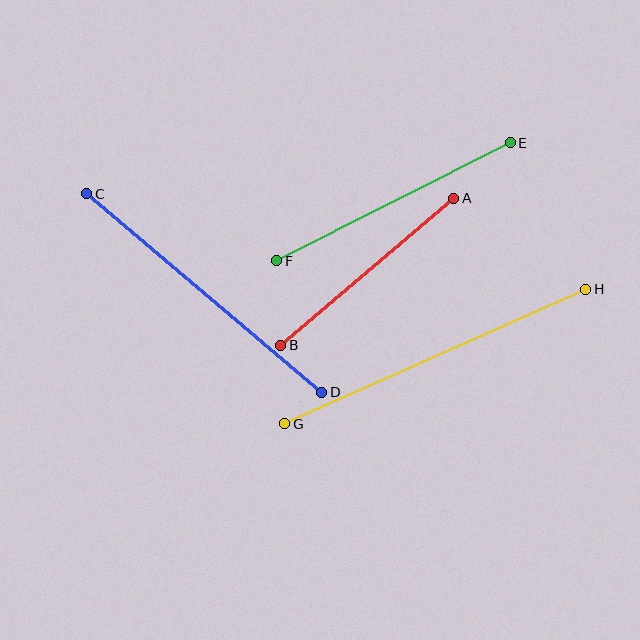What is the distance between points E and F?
The distance is approximately 262 pixels.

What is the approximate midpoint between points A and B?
The midpoint is at approximately (367, 272) pixels.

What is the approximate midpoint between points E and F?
The midpoint is at approximately (393, 202) pixels.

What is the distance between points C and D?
The distance is approximately 308 pixels.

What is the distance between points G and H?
The distance is approximately 329 pixels.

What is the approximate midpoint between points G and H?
The midpoint is at approximately (435, 357) pixels.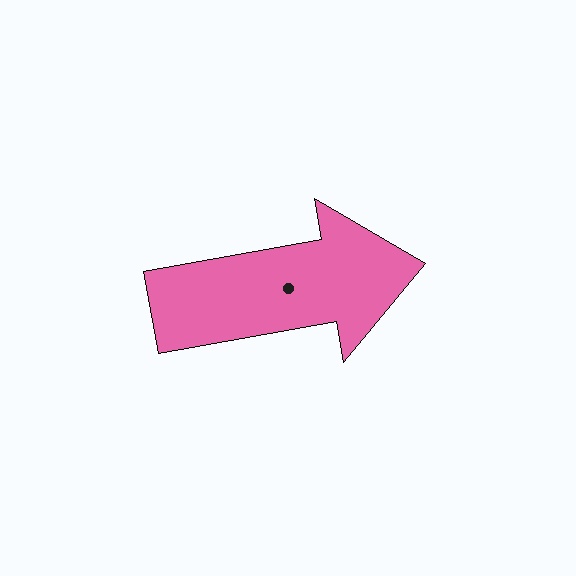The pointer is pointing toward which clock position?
Roughly 3 o'clock.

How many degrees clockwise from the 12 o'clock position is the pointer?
Approximately 80 degrees.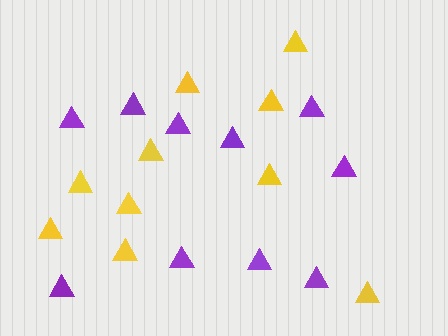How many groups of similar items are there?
There are 2 groups: one group of yellow triangles (10) and one group of purple triangles (10).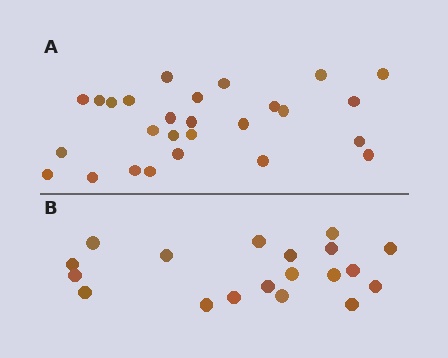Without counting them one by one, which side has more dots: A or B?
Region A (the top region) has more dots.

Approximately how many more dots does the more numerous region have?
Region A has roughly 8 or so more dots than region B.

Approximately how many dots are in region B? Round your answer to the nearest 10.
About 20 dots. (The exact count is 19, which rounds to 20.)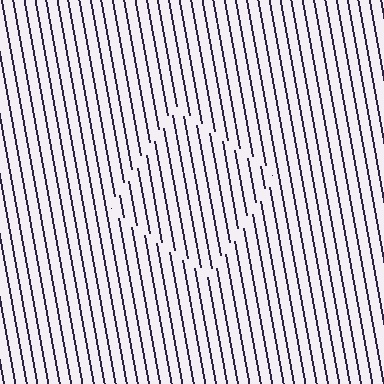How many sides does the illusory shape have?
4 sides — the line-ends trace a square.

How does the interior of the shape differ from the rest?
The interior of the shape contains the same grating, shifted by half a period — the contour is defined by the phase discontinuity where line-ends from the inner and outer gratings abut.